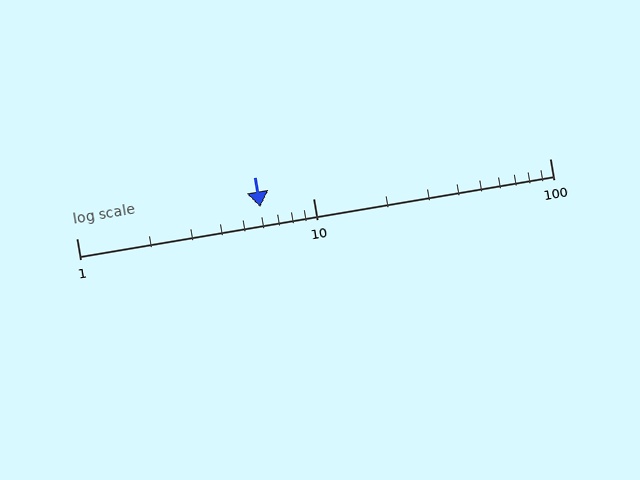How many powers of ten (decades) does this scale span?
The scale spans 2 decades, from 1 to 100.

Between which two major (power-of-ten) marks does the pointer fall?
The pointer is between 1 and 10.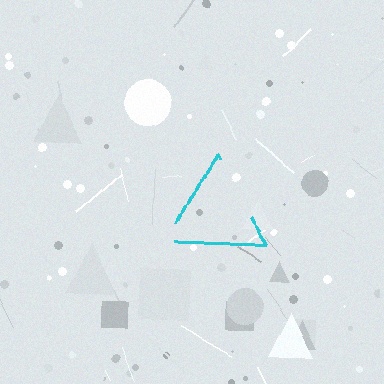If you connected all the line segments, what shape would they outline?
They would outline a triangle.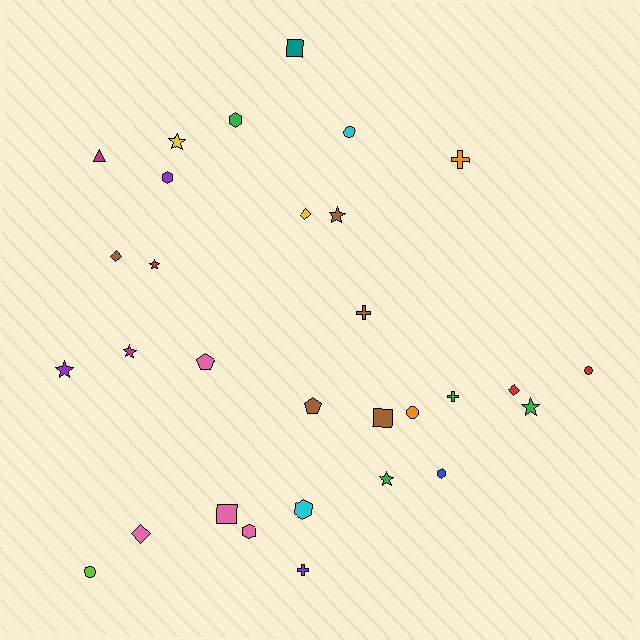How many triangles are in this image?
There is 1 triangle.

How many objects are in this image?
There are 30 objects.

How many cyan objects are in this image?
There are 2 cyan objects.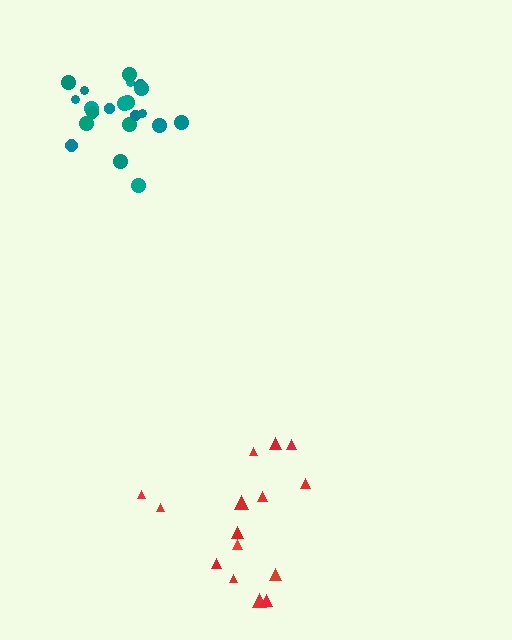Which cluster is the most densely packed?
Teal.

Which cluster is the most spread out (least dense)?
Red.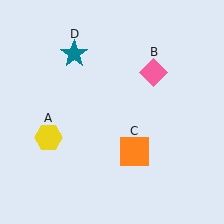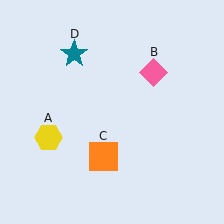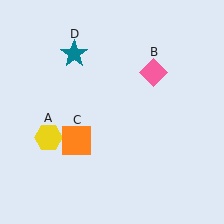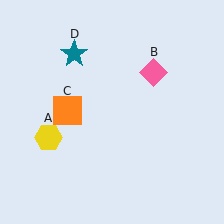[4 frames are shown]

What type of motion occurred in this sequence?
The orange square (object C) rotated clockwise around the center of the scene.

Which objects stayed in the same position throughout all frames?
Yellow hexagon (object A) and pink diamond (object B) and teal star (object D) remained stationary.